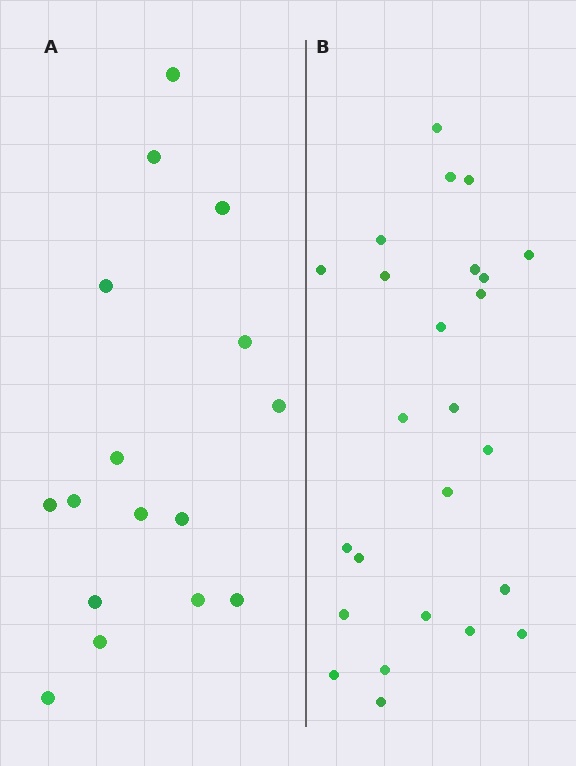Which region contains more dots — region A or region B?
Region B (the right region) has more dots.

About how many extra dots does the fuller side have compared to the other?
Region B has roughly 8 or so more dots than region A.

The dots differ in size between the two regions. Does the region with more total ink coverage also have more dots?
No. Region A has more total ink coverage because its dots are larger, but region B actually contains more individual dots. Total area can be misleading — the number of items is what matters here.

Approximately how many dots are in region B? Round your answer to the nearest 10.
About 20 dots. (The exact count is 25, which rounds to 20.)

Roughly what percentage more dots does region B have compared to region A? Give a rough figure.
About 55% more.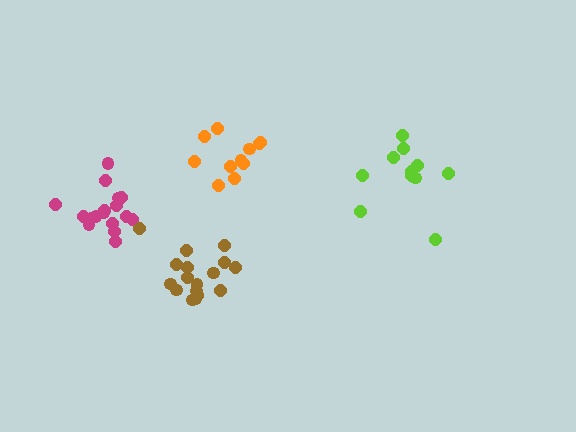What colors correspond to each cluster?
The clusters are colored: magenta, orange, lime, brown.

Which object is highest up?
The orange cluster is topmost.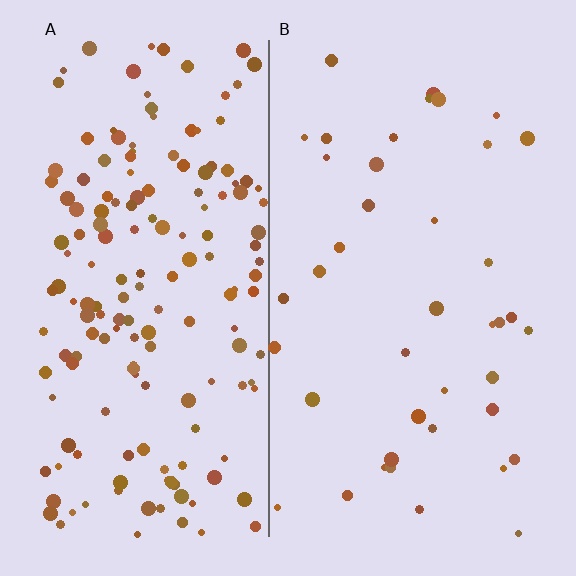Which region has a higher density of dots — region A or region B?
A (the left).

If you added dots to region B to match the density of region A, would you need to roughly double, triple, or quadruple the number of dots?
Approximately quadruple.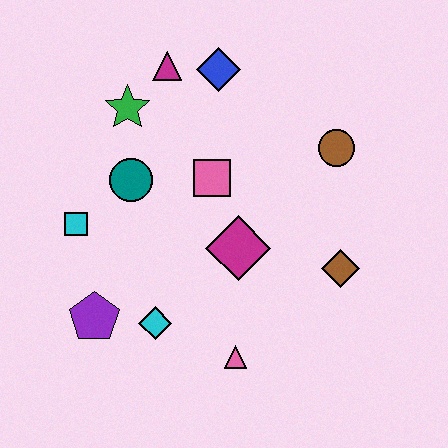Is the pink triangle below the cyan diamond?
Yes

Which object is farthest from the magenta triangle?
The pink triangle is farthest from the magenta triangle.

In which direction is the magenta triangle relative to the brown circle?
The magenta triangle is to the left of the brown circle.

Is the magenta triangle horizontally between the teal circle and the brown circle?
Yes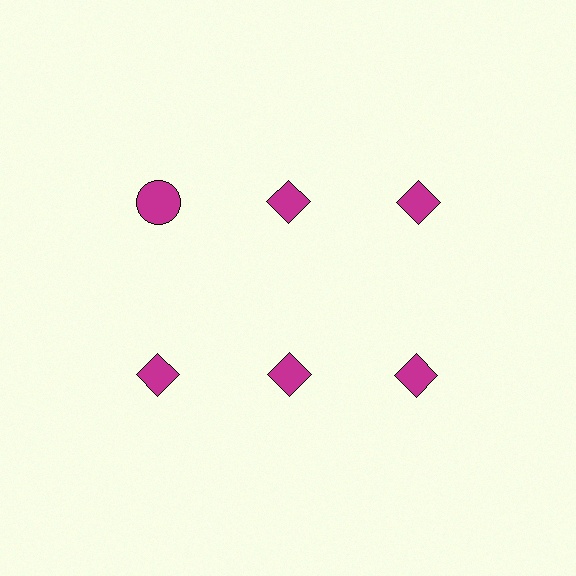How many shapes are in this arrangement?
There are 6 shapes arranged in a grid pattern.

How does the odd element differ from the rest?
It has a different shape: circle instead of diamond.